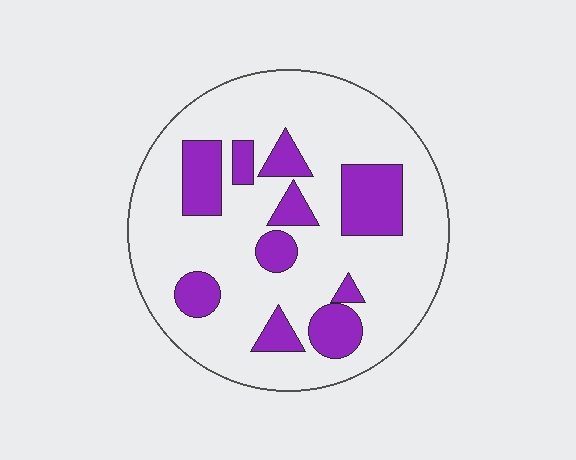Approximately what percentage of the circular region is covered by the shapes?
Approximately 25%.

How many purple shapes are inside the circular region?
10.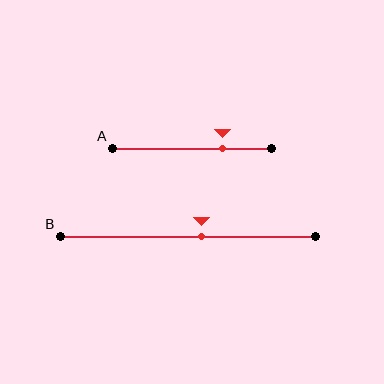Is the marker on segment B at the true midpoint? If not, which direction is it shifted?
No, the marker on segment B is shifted to the right by about 5% of the segment length.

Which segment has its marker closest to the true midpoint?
Segment B has its marker closest to the true midpoint.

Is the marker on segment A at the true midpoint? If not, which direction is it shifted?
No, the marker on segment A is shifted to the right by about 19% of the segment length.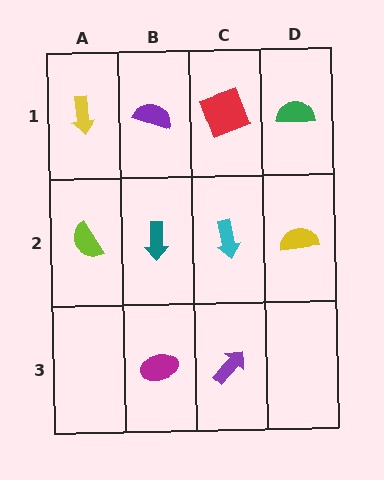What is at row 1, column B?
A purple semicircle.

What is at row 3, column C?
A purple arrow.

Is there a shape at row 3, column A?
No, that cell is empty.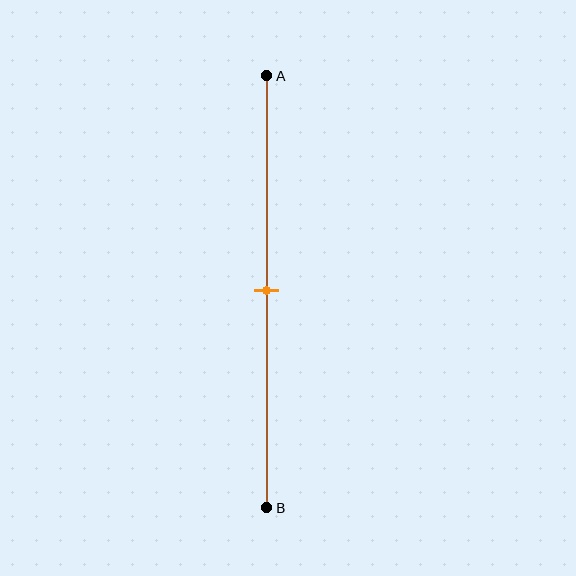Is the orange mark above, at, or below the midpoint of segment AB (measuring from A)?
The orange mark is approximately at the midpoint of segment AB.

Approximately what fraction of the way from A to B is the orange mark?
The orange mark is approximately 50% of the way from A to B.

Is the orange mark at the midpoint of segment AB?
Yes, the mark is approximately at the midpoint.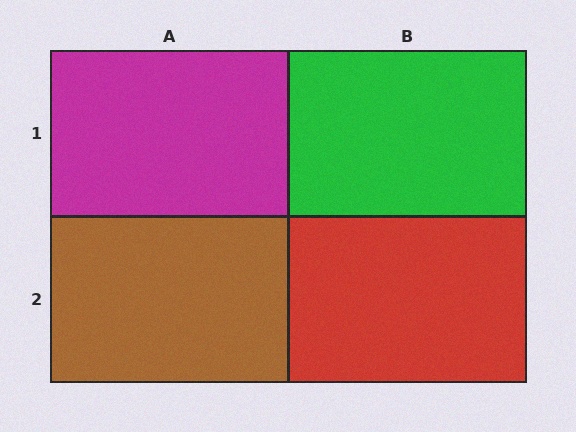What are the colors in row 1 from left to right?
Magenta, green.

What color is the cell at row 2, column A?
Brown.